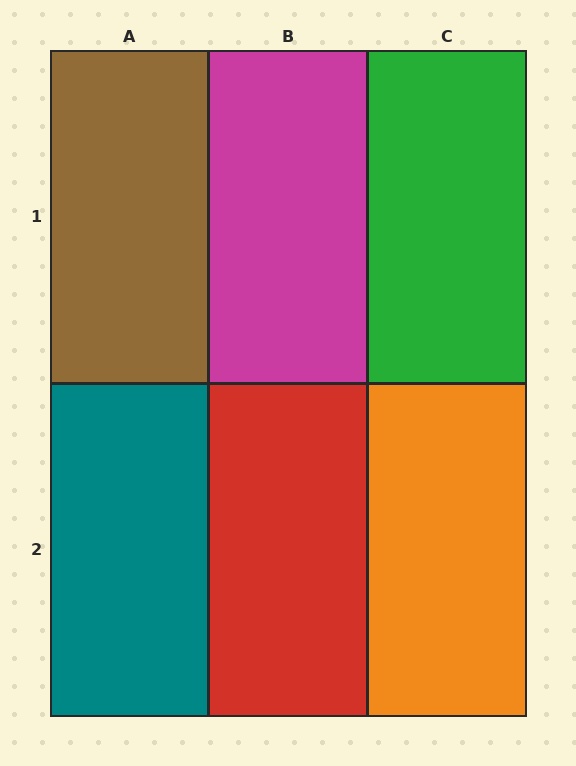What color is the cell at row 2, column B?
Red.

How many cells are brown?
1 cell is brown.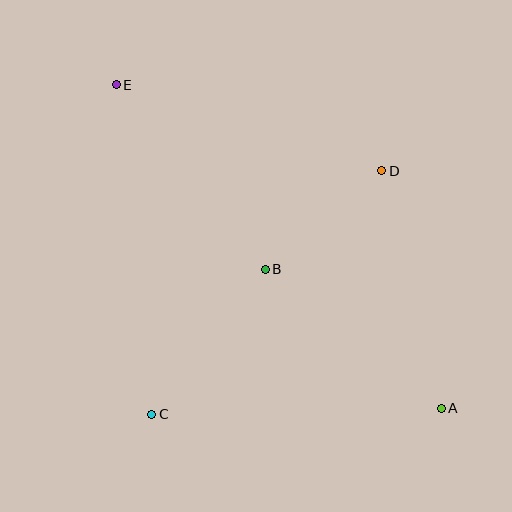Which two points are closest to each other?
Points B and D are closest to each other.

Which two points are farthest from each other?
Points A and E are farthest from each other.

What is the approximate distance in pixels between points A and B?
The distance between A and B is approximately 224 pixels.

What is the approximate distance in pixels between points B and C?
The distance between B and C is approximately 184 pixels.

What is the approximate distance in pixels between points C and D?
The distance between C and D is approximately 335 pixels.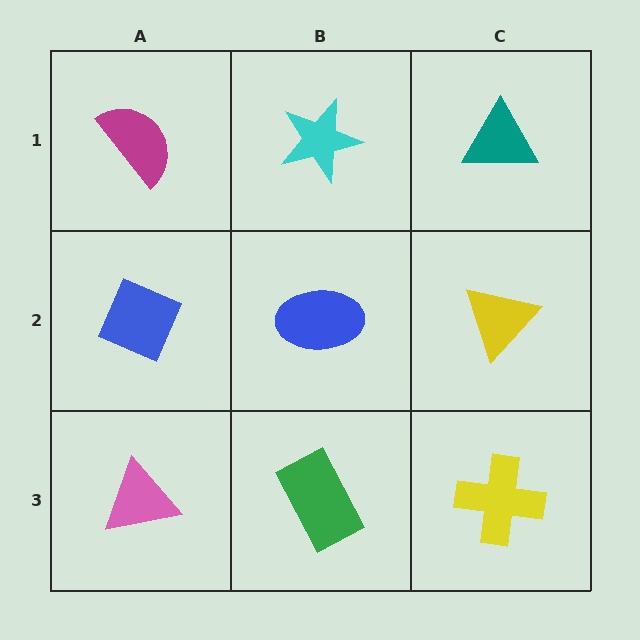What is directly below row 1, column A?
A blue diamond.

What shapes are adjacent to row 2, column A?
A magenta semicircle (row 1, column A), a pink triangle (row 3, column A), a blue ellipse (row 2, column B).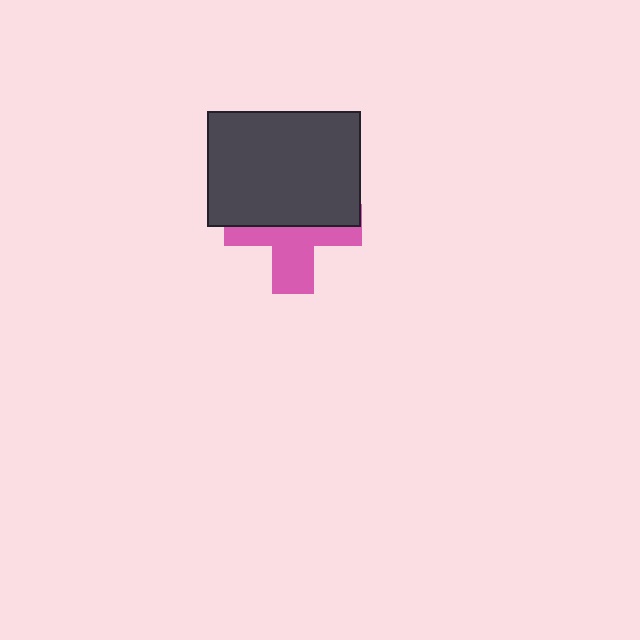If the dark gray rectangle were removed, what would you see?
You would see the complete pink cross.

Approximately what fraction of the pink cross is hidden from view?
Roughly 54% of the pink cross is hidden behind the dark gray rectangle.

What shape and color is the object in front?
The object in front is a dark gray rectangle.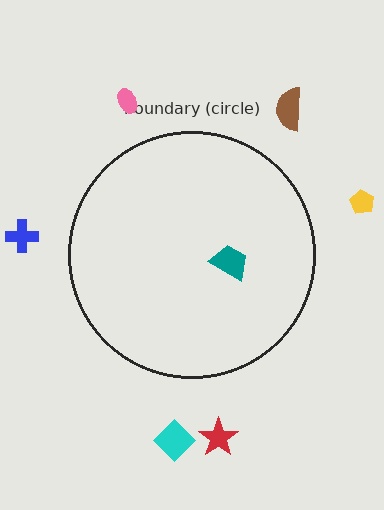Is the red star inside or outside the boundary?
Outside.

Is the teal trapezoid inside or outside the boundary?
Inside.